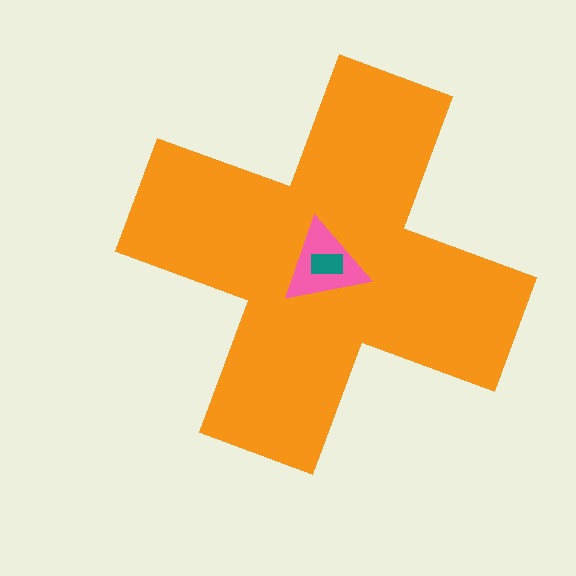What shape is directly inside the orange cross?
The pink triangle.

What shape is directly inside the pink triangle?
The teal rectangle.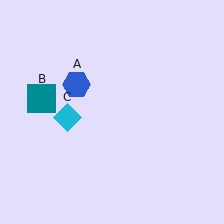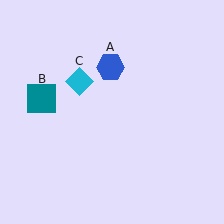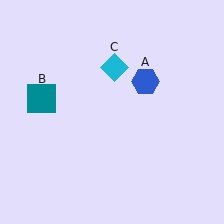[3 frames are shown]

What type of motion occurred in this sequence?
The blue hexagon (object A), cyan diamond (object C) rotated clockwise around the center of the scene.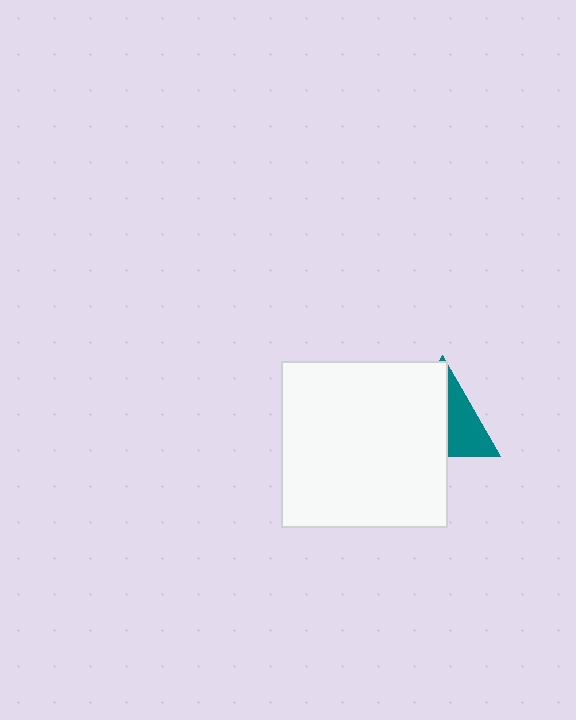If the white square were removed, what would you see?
You would see the complete teal triangle.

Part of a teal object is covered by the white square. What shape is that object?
It is a triangle.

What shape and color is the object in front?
The object in front is a white square.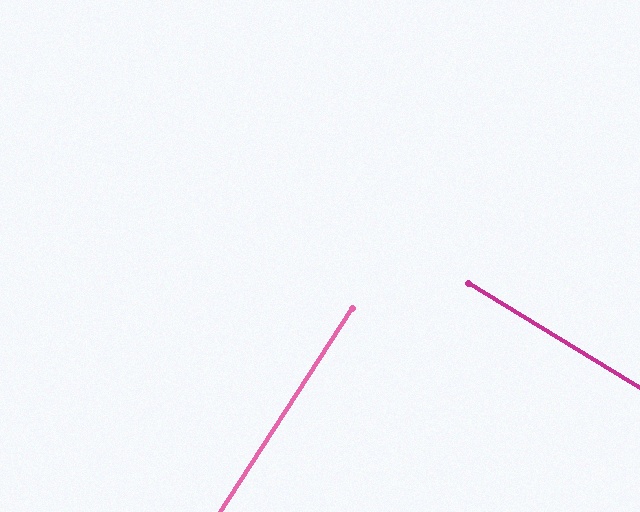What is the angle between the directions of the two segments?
Approximately 89 degrees.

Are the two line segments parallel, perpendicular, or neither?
Perpendicular — they meet at approximately 89°.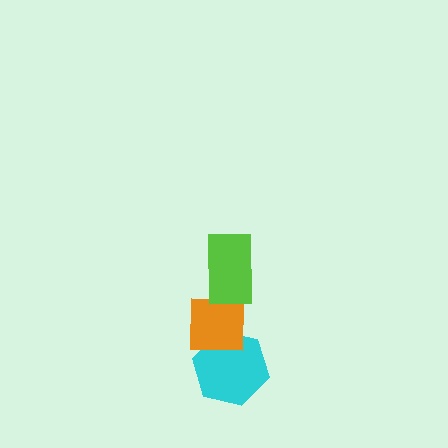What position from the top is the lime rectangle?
The lime rectangle is 1st from the top.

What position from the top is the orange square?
The orange square is 2nd from the top.